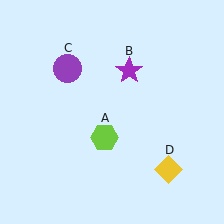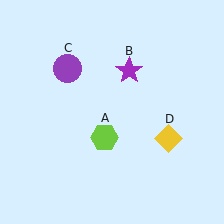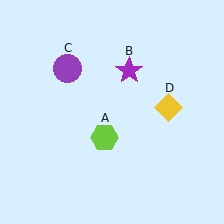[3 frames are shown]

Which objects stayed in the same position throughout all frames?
Lime hexagon (object A) and purple star (object B) and purple circle (object C) remained stationary.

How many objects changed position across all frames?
1 object changed position: yellow diamond (object D).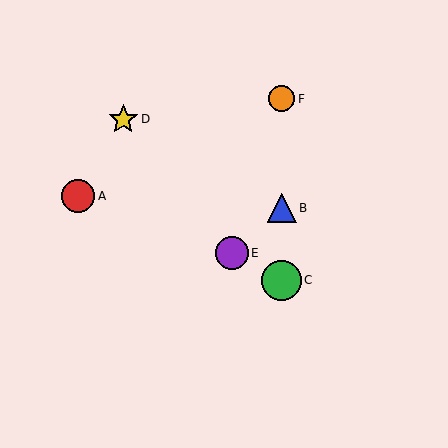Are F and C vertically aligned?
Yes, both are at x≈282.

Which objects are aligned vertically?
Objects B, C, F are aligned vertically.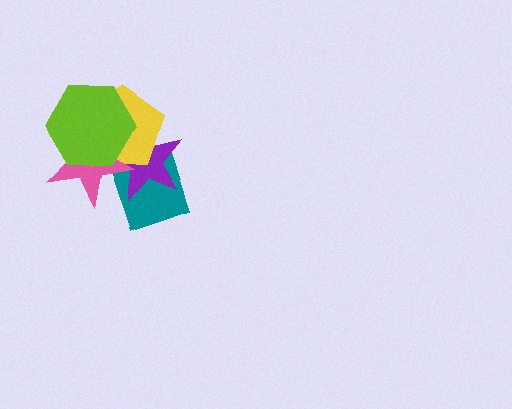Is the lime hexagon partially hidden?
No, no other shape covers it.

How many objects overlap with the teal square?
2 objects overlap with the teal square.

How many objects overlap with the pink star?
4 objects overlap with the pink star.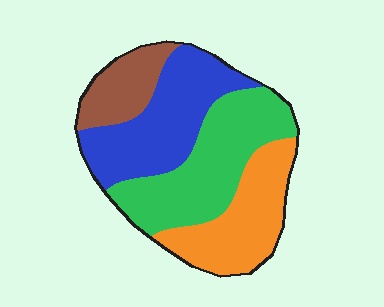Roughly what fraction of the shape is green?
Green covers 33% of the shape.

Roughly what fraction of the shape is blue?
Blue takes up about one third (1/3) of the shape.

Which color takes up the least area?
Brown, at roughly 15%.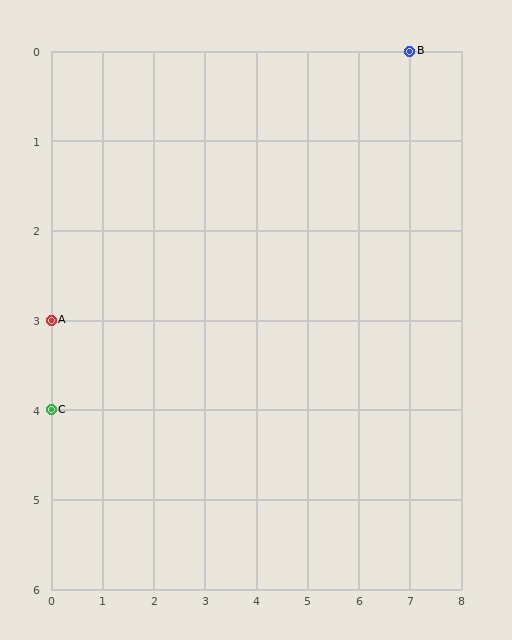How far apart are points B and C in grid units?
Points B and C are 7 columns and 4 rows apart (about 8.1 grid units diagonally).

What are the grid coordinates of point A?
Point A is at grid coordinates (0, 3).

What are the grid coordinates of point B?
Point B is at grid coordinates (7, 0).